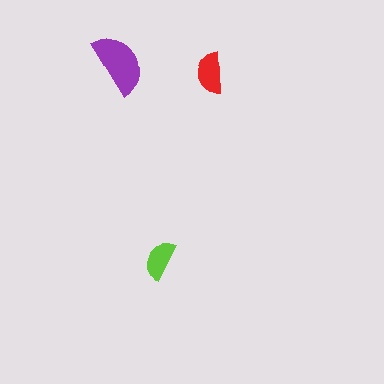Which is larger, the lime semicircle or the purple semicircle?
The purple one.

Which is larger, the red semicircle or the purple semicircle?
The purple one.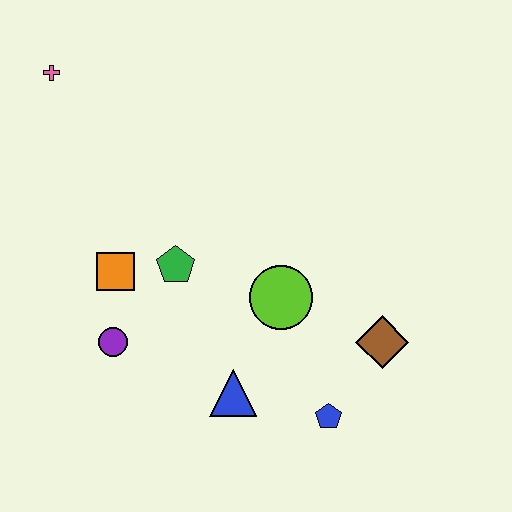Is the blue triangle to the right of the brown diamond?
No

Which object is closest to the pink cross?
The orange square is closest to the pink cross.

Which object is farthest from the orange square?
The brown diamond is farthest from the orange square.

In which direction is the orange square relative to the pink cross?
The orange square is below the pink cross.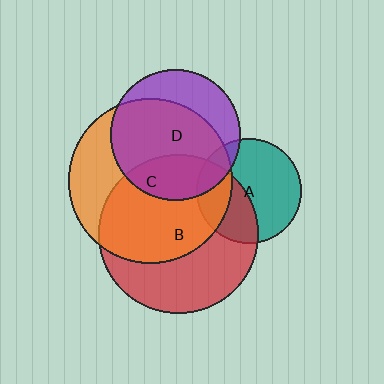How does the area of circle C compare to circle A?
Approximately 2.5 times.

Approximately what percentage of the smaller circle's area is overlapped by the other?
Approximately 55%.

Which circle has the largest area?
Circle C (orange).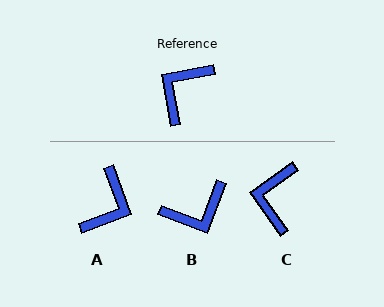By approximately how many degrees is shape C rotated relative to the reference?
Approximately 25 degrees counter-clockwise.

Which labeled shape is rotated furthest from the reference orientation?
A, about 170 degrees away.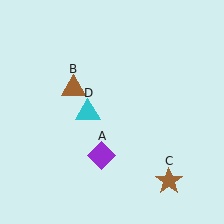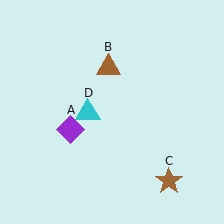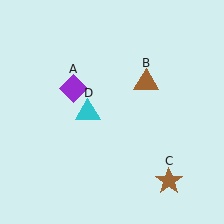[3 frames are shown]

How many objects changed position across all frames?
2 objects changed position: purple diamond (object A), brown triangle (object B).